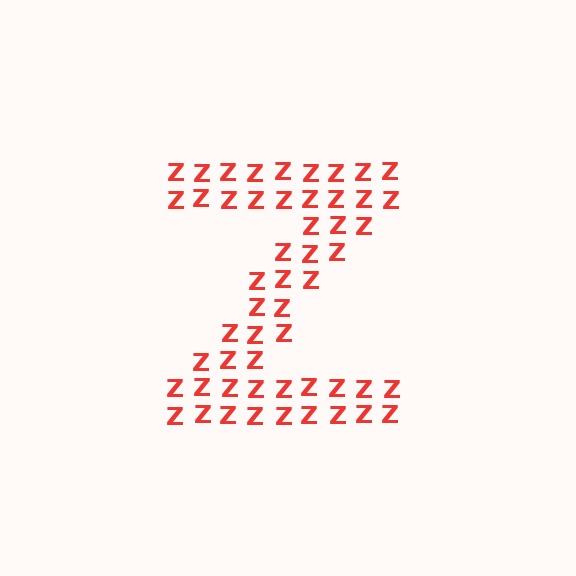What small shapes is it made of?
It is made of small letter Z's.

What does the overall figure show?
The overall figure shows the letter Z.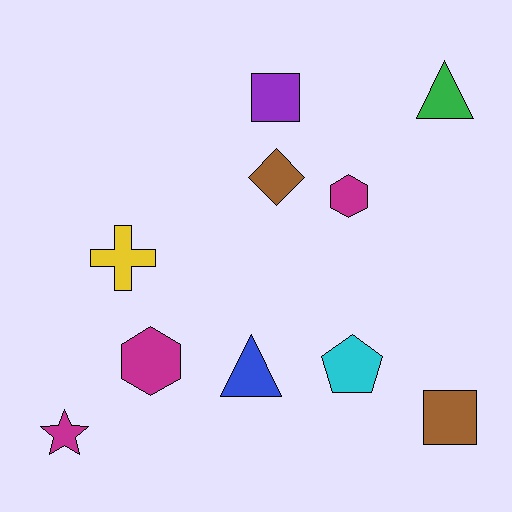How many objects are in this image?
There are 10 objects.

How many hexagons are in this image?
There are 2 hexagons.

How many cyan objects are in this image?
There is 1 cyan object.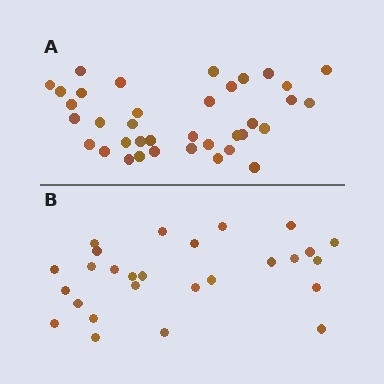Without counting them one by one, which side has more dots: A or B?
Region A (the top region) has more dots.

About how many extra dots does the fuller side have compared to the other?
Region A has roughly 10 or so more dots than region B.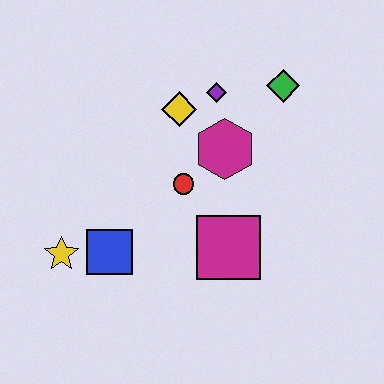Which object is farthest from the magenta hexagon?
The yellow star is farthest from the magenta hexagon.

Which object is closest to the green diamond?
The purple diamond is closest to the green diamond.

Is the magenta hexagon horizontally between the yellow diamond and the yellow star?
No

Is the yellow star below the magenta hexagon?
Yes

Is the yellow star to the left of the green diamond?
Yes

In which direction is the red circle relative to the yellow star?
The red circle is to the right of the yellow star.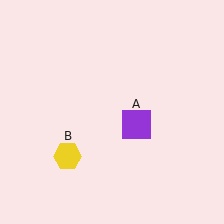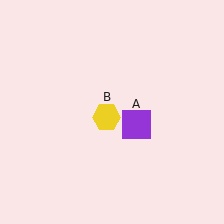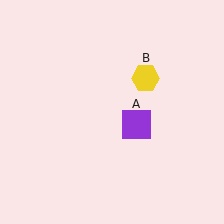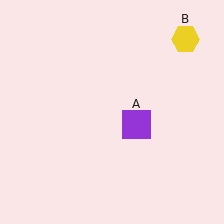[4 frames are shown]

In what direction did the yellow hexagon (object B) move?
The yellow hexagon (object B) moved up and to the right.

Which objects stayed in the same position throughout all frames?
Purple square (object A) remained stationary.